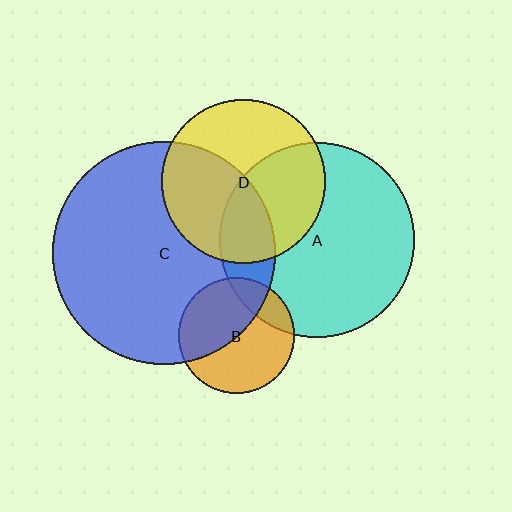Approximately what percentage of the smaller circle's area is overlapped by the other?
Approximately 45%.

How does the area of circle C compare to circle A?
Approximately 1.3 times.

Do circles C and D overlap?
Yes.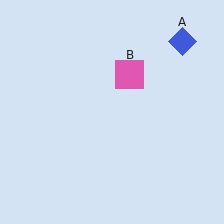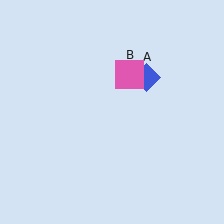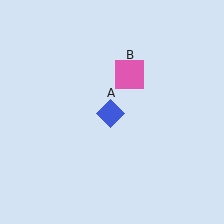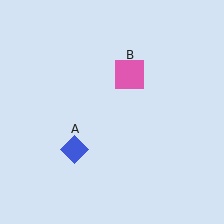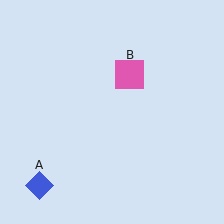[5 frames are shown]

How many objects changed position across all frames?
1 object changed position: blue diamond (object A).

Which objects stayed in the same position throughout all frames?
Pink square (object B) remained stationary.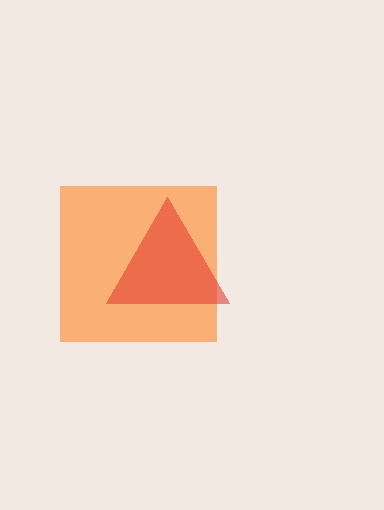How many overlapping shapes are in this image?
There are 2 overlapping shapes in the image.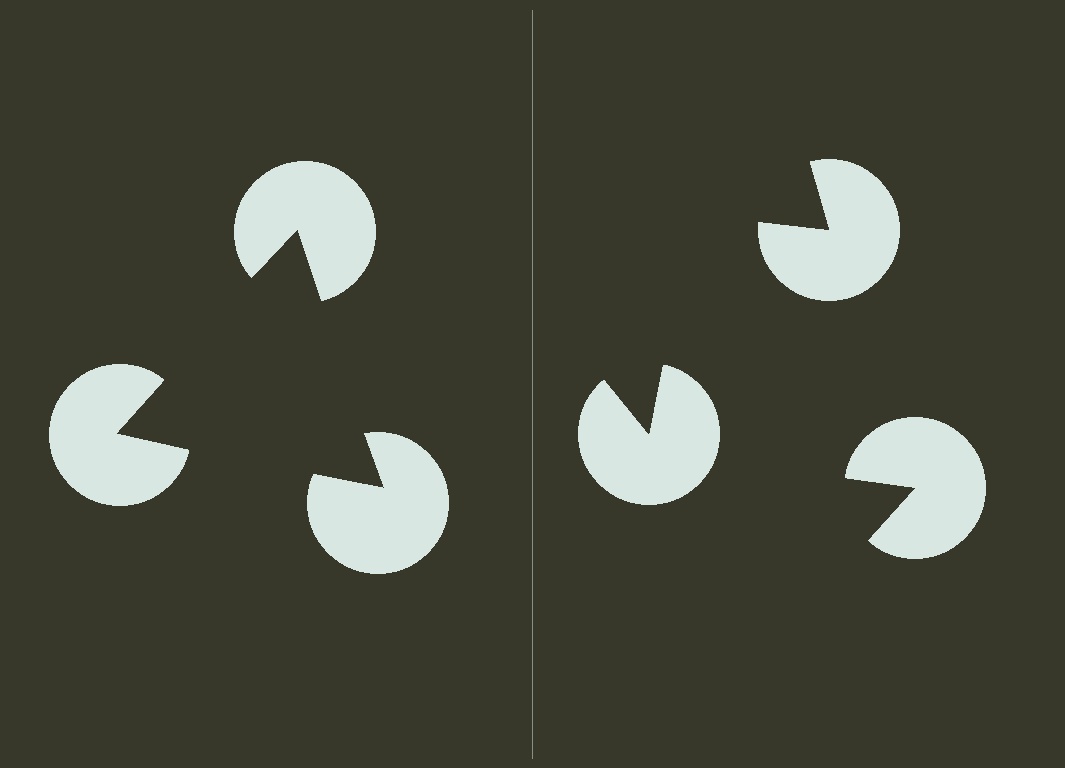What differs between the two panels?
The pac-man discs are positioned identically on both sides; only the wedge orientations differ. On the left they align to a triangle; on the right they are misaligned.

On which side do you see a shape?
An illusory triangle appears on the left side. On the right side the wedge cuts are rotated, so no coherent shape forms.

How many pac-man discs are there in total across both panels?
6 — 3 on each side.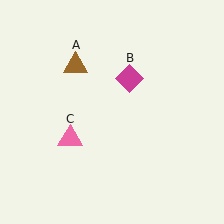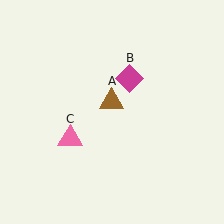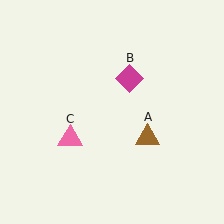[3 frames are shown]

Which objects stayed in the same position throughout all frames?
Magenta diamond (object B) and pink triangle (object C) remained stationary.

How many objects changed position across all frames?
1 object changed position: brown triangle (object A).